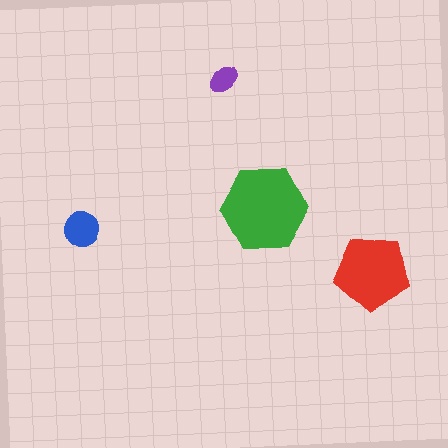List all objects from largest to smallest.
The green hexagon, the red pentagon, the blue circle, the purple ellipse.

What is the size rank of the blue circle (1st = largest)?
3rd.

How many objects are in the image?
There are 4 objects in the image.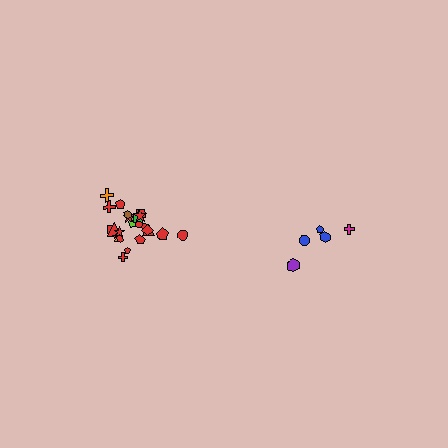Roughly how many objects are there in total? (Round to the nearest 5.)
Roughly 30 objects in total.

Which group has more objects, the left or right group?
The left group.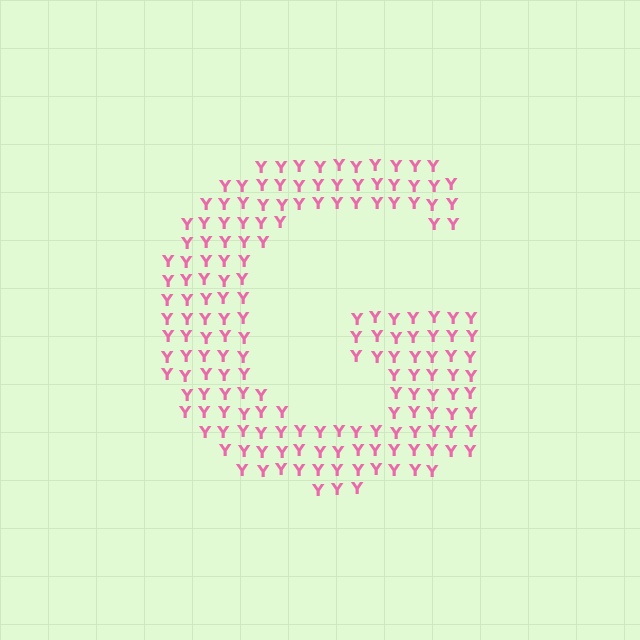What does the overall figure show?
The overall figure shows the letter G.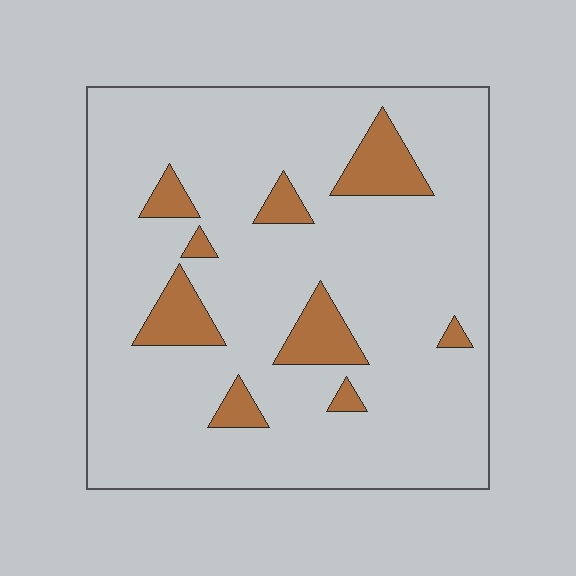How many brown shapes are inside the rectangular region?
9.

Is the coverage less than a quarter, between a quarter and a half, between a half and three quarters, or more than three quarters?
Less than a quarter.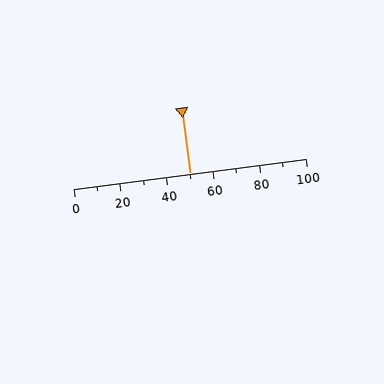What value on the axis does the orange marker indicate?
The marker indicates approximately 50.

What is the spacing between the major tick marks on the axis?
The major ticks are spaced 20 apart.